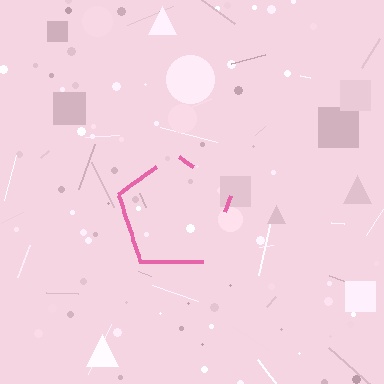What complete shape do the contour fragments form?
The contour fragments form a pentagon.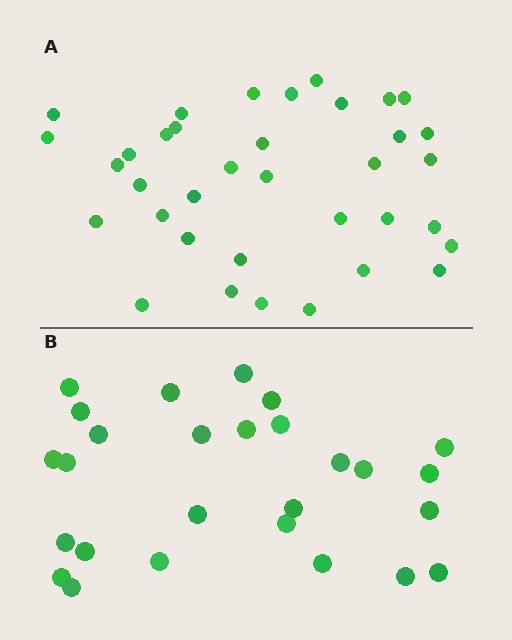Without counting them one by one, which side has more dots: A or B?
Region A (the top region) has more dots.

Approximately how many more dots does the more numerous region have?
Region A has roughly 8 or so more dots than region B.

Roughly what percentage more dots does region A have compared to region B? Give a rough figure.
About 35% more.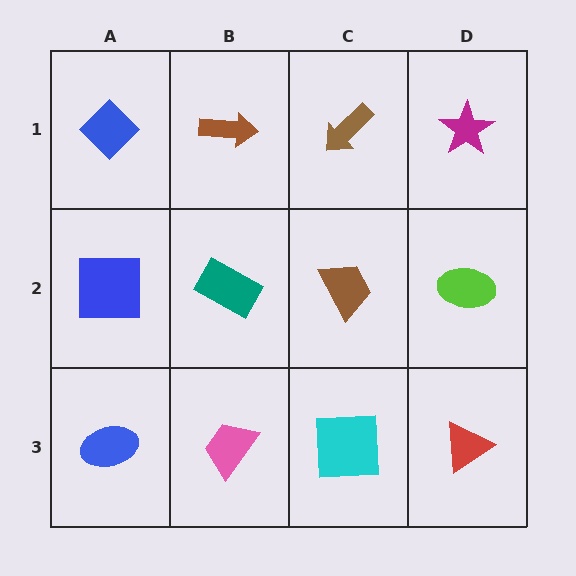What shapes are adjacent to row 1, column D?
A lime ellipse (row 2, column D), a brown arrow (row 1, column C).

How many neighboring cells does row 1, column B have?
3.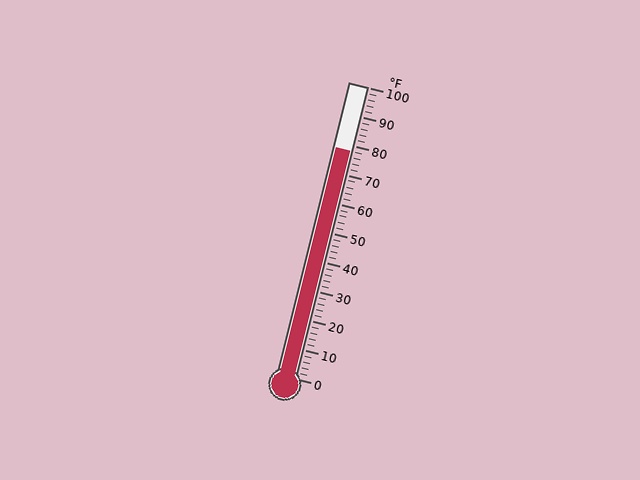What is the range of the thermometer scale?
The thermometer scale ranges from 0°F to 100°F.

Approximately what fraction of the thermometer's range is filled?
The thermometer is filled to approximately 80% of its range.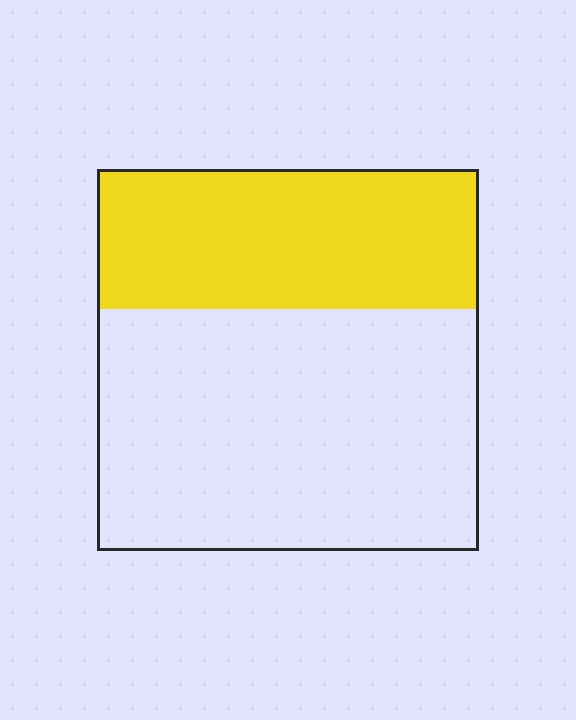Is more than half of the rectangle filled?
No.